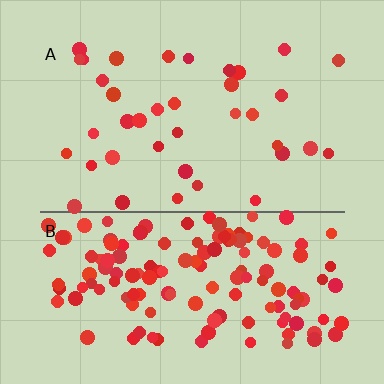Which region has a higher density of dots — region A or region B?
B (the bottom).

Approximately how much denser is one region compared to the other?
Approximately 3.8× — region B over region A.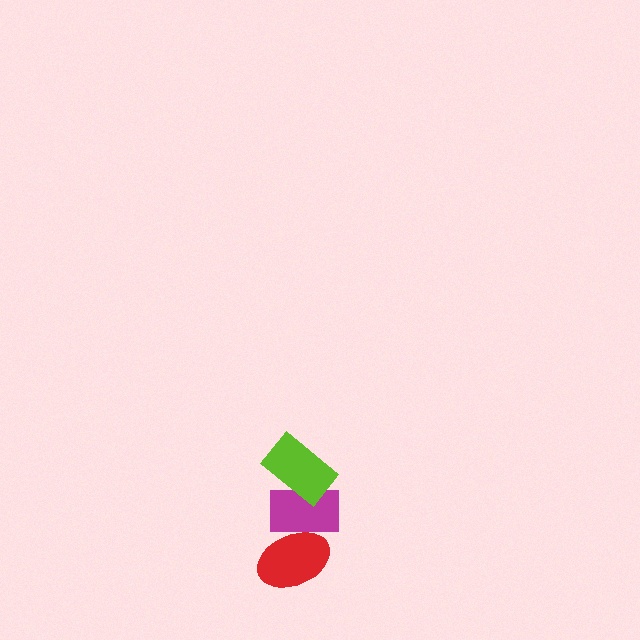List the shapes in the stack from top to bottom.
From top to bottom: the lime rectangle, the magenta rectangle, the red ellipse.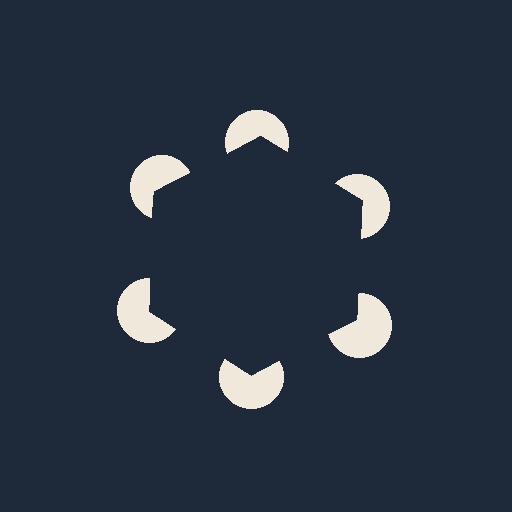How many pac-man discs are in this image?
There are 6 — one at each vertex of the illusory hexagon.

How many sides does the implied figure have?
6 sides.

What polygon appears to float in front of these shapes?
An illusory hexagon — its edges are inferred from the aligned wedge cuts in the pac-man discs, not physically drawn.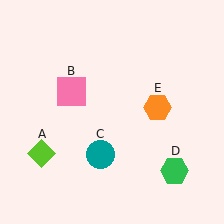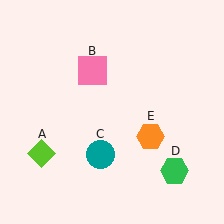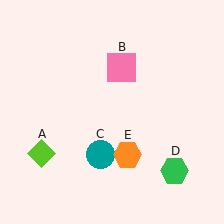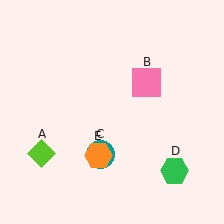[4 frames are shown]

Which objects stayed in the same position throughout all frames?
Lime diamond (object A) and teal circle (object C) and green hexagon (object D) remained stationary.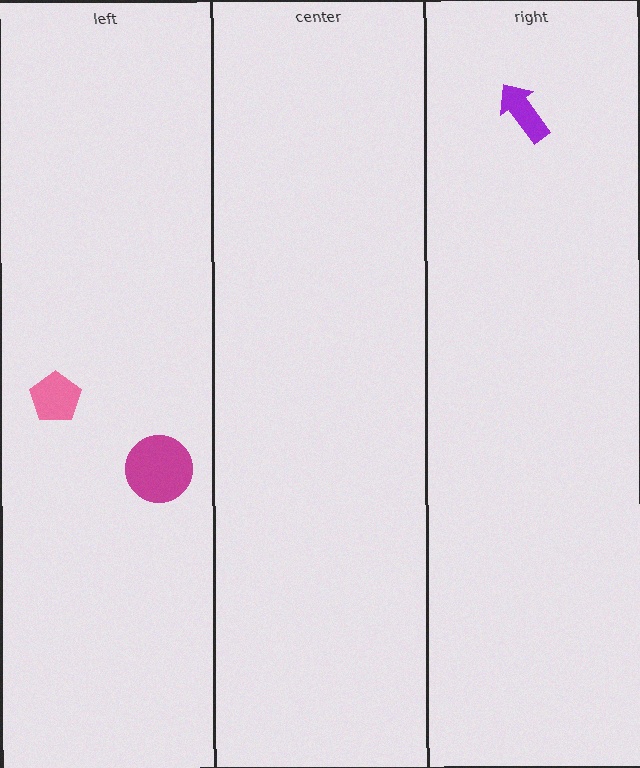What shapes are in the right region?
The purple arrow.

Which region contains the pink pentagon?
The left region.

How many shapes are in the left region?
2.